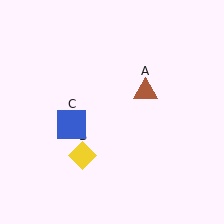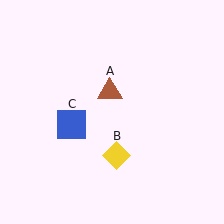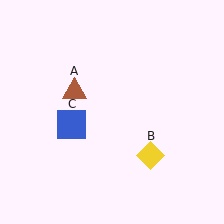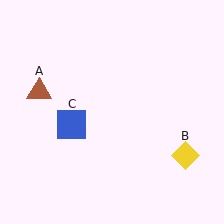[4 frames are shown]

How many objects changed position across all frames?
2 objects changed position: brown triangle (object A), yellow diamond (object B).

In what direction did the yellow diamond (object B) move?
The yellow diamond (object B) moved right.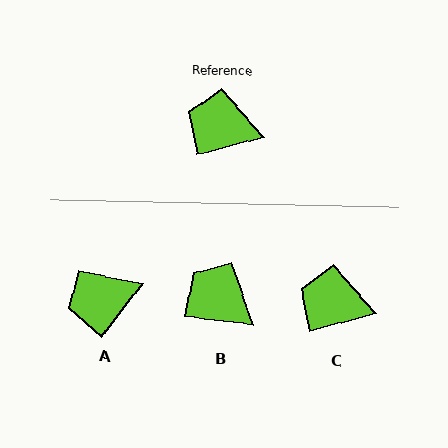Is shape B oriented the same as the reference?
No, it is off by about 22 degrees.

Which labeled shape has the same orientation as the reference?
C.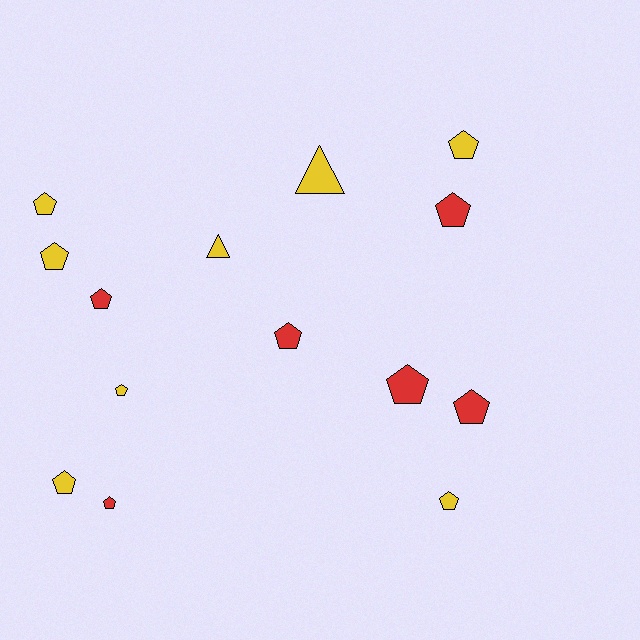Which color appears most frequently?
Yellow, with 8 objects.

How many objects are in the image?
There are 14 objects.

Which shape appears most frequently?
Pentagon, with 12 objects.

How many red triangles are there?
There are no red triangles.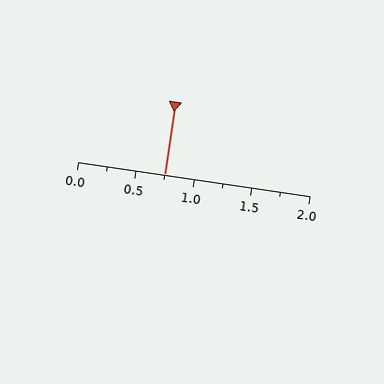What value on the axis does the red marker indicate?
The marker indicates approximately 0.75.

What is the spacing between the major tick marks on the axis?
The major ticks are spaced 0.5 apart.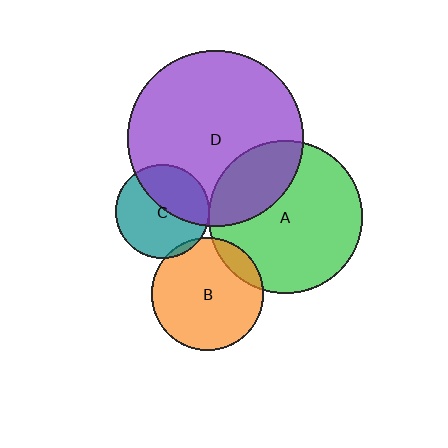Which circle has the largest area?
Circle D (purple).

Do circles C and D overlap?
Yes.